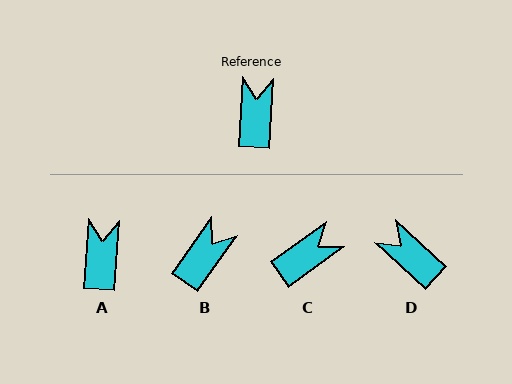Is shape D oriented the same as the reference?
No, it is off by about 51 degrees.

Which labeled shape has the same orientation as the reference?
A.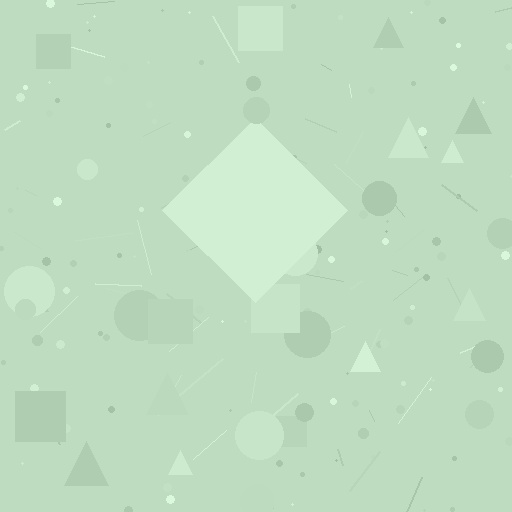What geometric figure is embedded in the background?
A diamond is embedded in the background.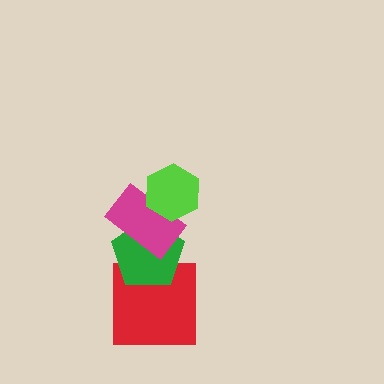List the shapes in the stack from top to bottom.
From top to bottom: the lime hexagon, the magenta rectangle, the green pentagon, the red square.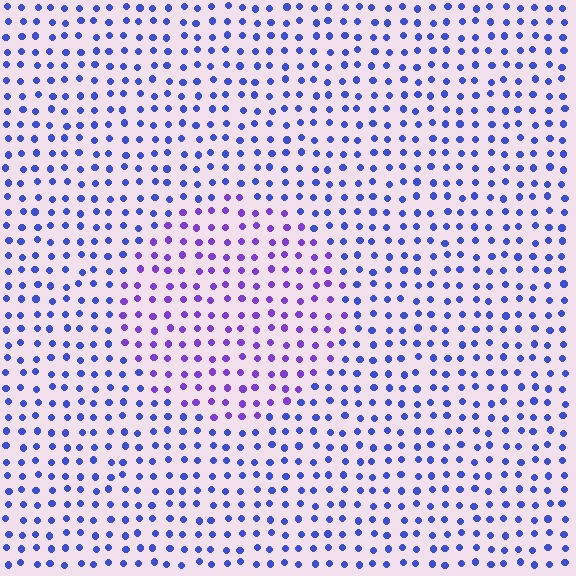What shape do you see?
I see a circle.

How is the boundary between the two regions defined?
The boundary is defined purely by a slight shift in hue (about 34 degrees). Spacing, size, and orientation are identical on both sides.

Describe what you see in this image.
The image is filled with small blue elements in a uniform arrangement. A circle-shaped region is visible where the elements are tinted to a slightly different hue, forming a subtle color boundary.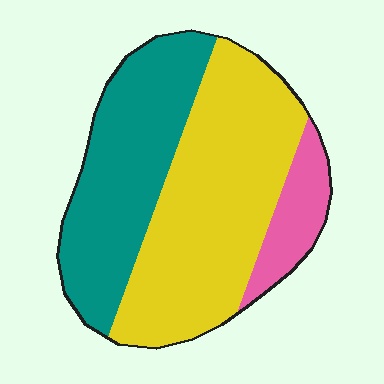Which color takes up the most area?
Yellow, at roughly 50%.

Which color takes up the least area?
Pink, at roughly 10%.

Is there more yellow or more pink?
Yellow.